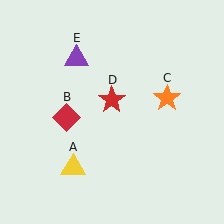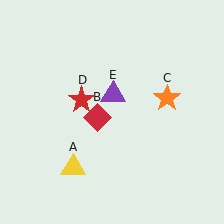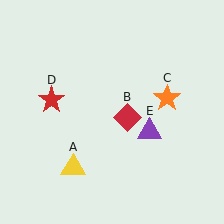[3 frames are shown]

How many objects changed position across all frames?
3 objects changed position: red diamond (object B), red star (object D), purple triangle (object E).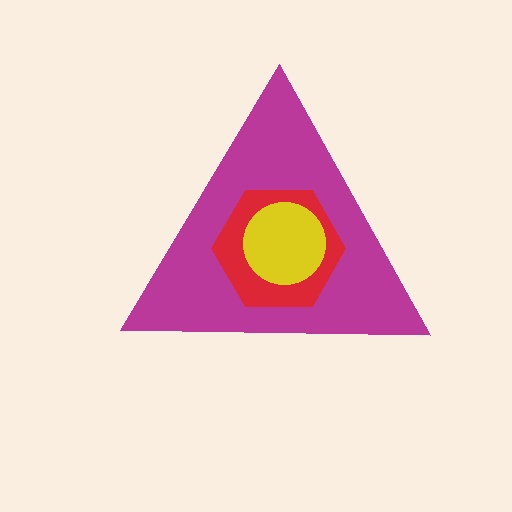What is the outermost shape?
The magenta triangle.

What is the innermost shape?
The yellow circle.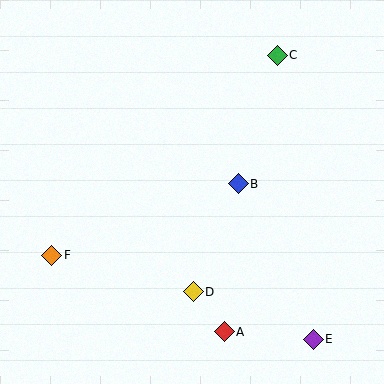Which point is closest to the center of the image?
Point B at (238, 184) is closest to the center.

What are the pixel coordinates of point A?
Point A is at (224, 332).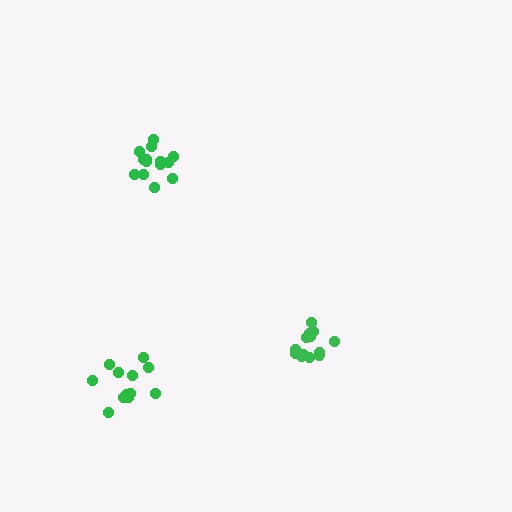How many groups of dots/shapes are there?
There are 3 groups.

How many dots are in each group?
Group 1: 13 dots, Group 2: 14 dots, Group 3: 12 dots (39 total).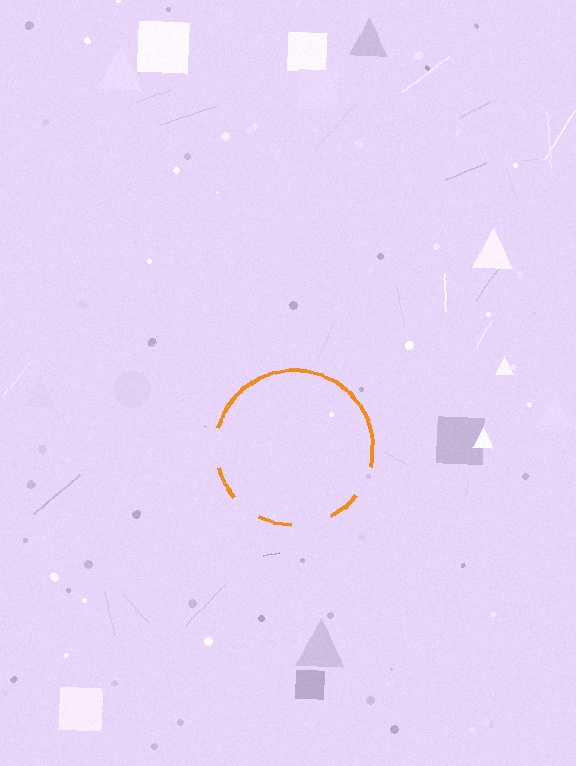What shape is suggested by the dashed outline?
The dashed outline suggests a circle.